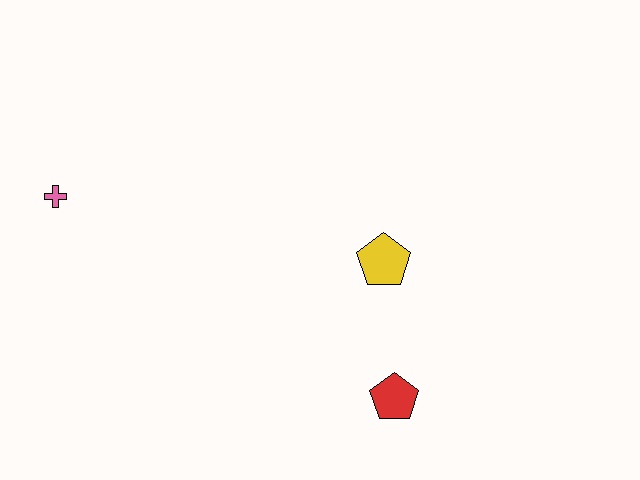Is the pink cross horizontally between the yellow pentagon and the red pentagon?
No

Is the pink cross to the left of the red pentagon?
Yes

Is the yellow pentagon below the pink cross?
Yes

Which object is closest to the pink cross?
The yellow pentagon is closest to the pink cross.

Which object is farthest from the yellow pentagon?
The pink cross is farthest from the yellow pentagon.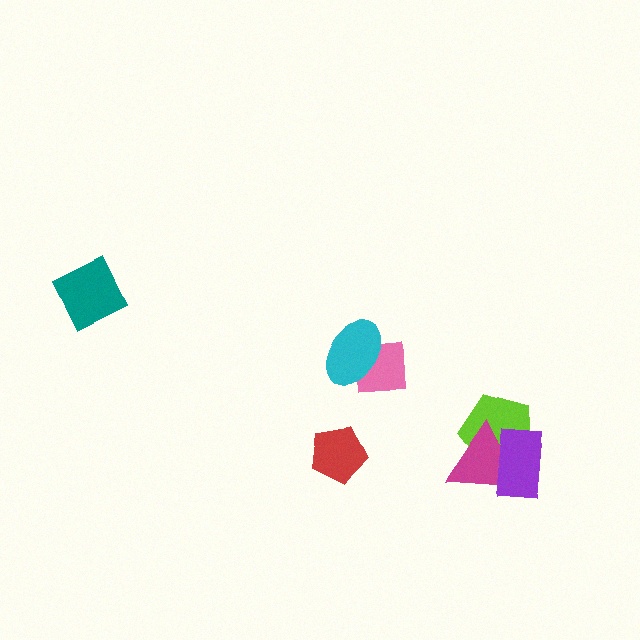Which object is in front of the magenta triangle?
The purple rectangle is in front of the magenta triangle.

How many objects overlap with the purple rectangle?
2 objects overlap with the purple rectangle.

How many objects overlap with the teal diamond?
0 objects overlap with the teal diamond.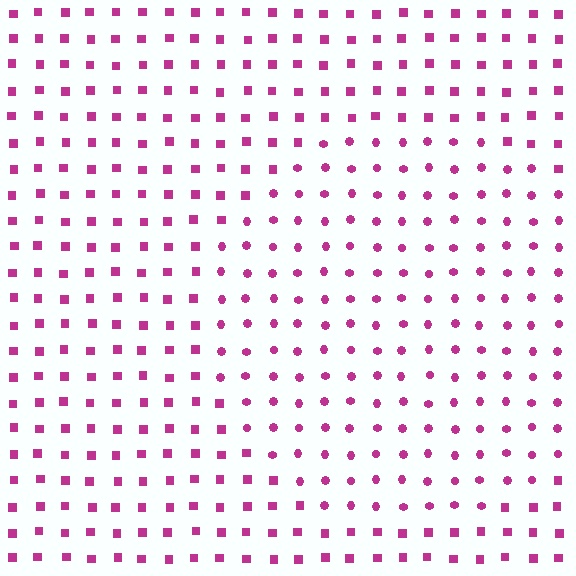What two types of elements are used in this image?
The image uses circles inside the circle region and squares outside it.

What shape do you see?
I see a circle.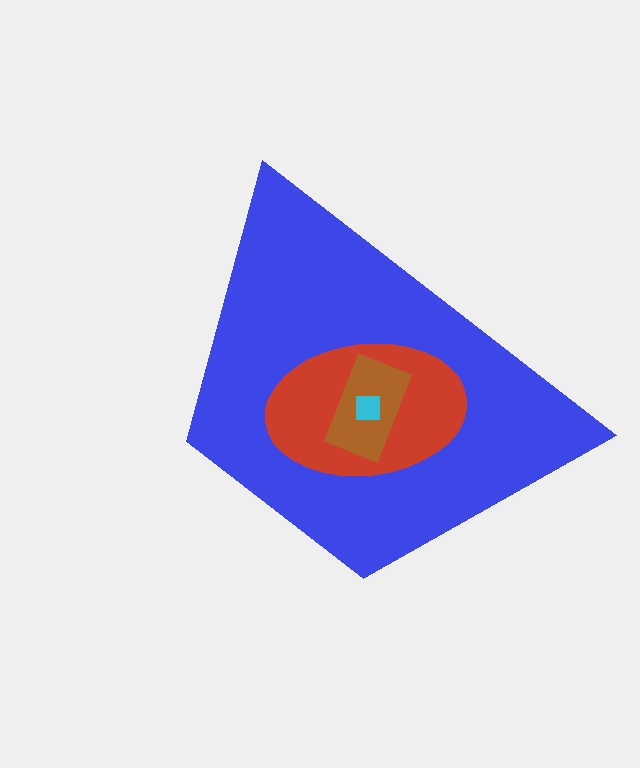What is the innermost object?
The cyan square.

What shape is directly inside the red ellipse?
The brown rectangle.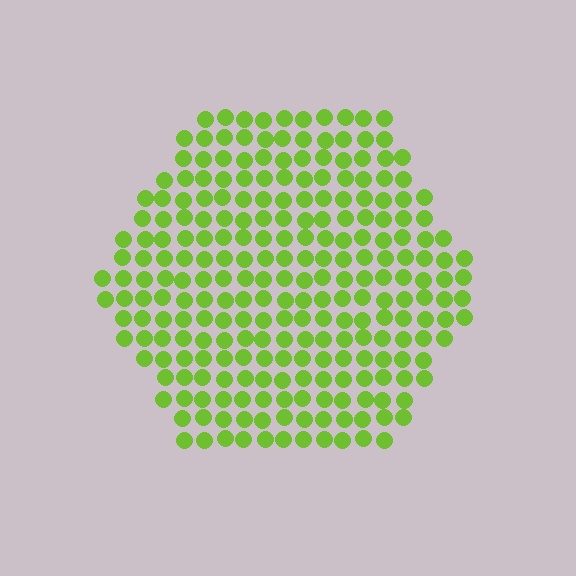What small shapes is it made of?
It is made of small circles.